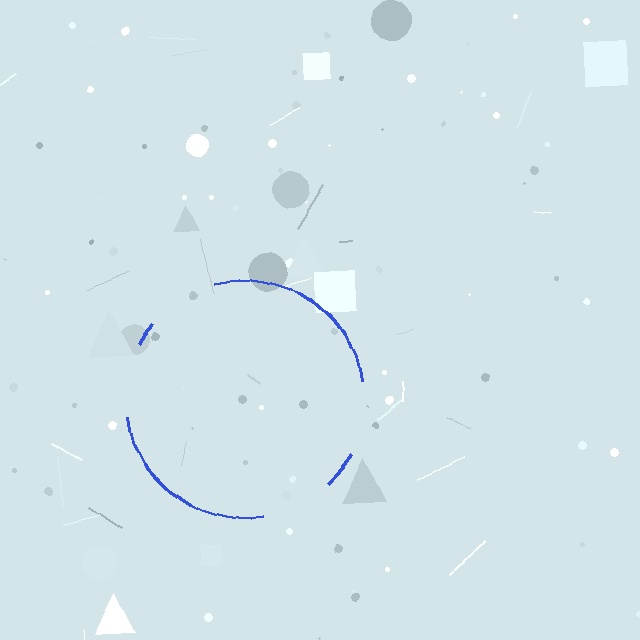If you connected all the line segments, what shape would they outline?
They would outline a circle.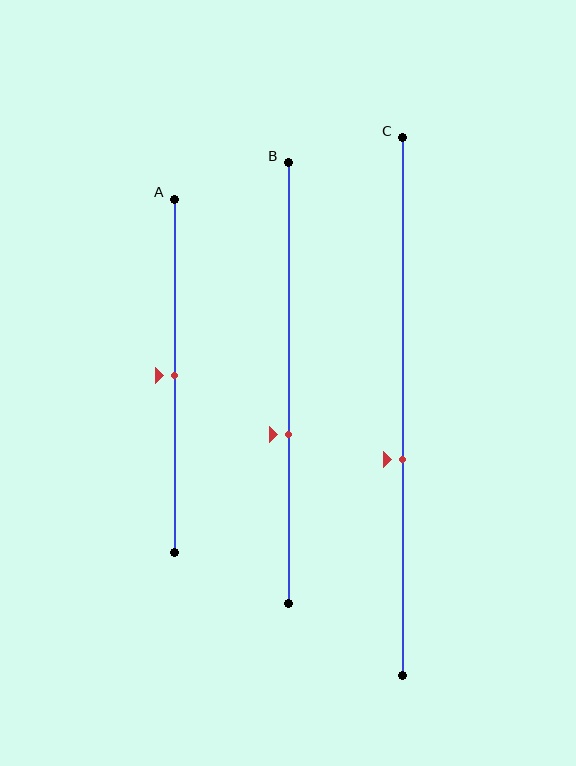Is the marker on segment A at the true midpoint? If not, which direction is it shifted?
Yes, the marker on segment A is at the true midpoint.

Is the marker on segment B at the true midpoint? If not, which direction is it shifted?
No, the marker on segment B is shifted downward by about 12% of the segment length.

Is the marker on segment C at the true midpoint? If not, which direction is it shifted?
No, the marker on segment C is shifted downward by about 10% of the segment length.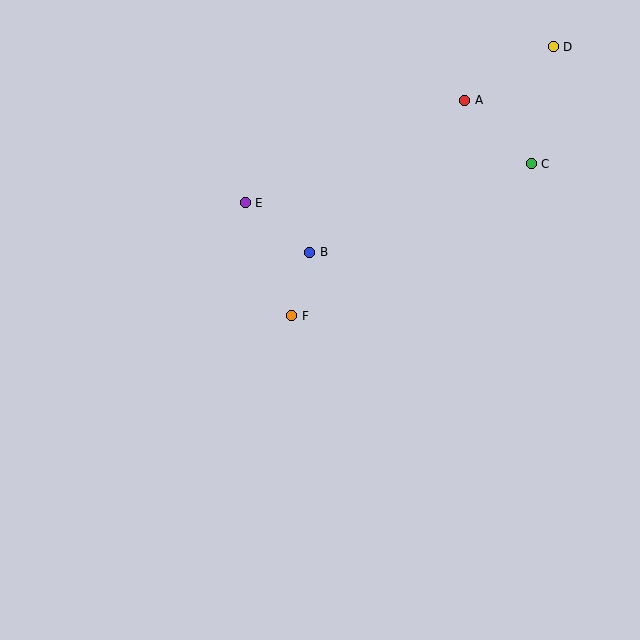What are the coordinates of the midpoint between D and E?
The midpoint between D and E is at (399, 125).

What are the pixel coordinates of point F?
Point F is at (292, 316).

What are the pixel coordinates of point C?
Point C is at (531, 164).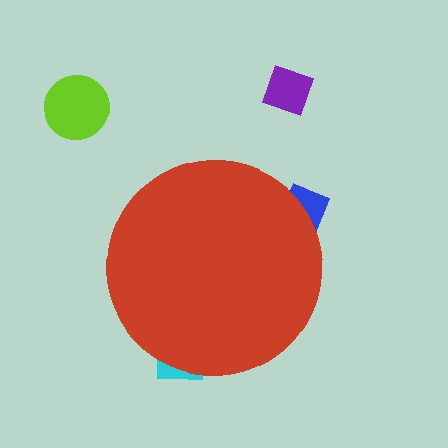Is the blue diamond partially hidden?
Yes, the blue diamond is partially hidden behind the red circle.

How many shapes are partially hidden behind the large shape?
2 shapes are partially hidden.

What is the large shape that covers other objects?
A red circle.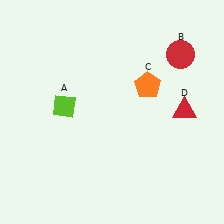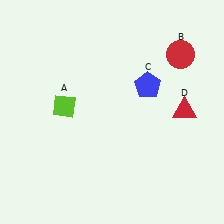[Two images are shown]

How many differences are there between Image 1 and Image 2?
There is 1 difference between the two images.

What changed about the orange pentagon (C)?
In Image 1, C is orange. In Image 2, it changed to blue.